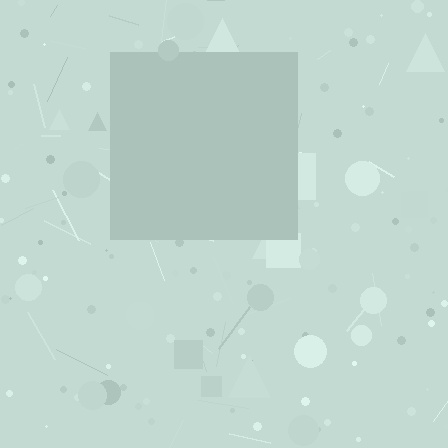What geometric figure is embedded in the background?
A square is embedded in the background.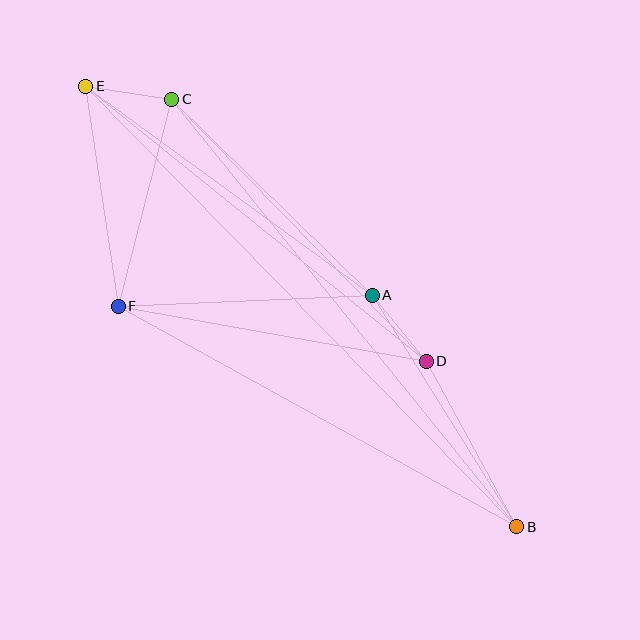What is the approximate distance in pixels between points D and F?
The distance between D and F is approximately 313 pixels.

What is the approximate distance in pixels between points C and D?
The distance between C and D is approximately 365 pixels.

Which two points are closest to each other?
Points A and D are closest to each other.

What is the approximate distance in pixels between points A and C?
The distance between A and C is approximately 280 pixels.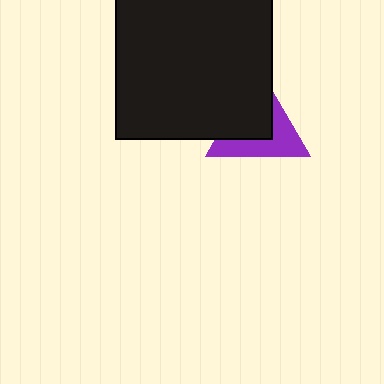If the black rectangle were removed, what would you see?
You would see the complete purple triangle.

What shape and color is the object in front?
The object in front is a black rectangle.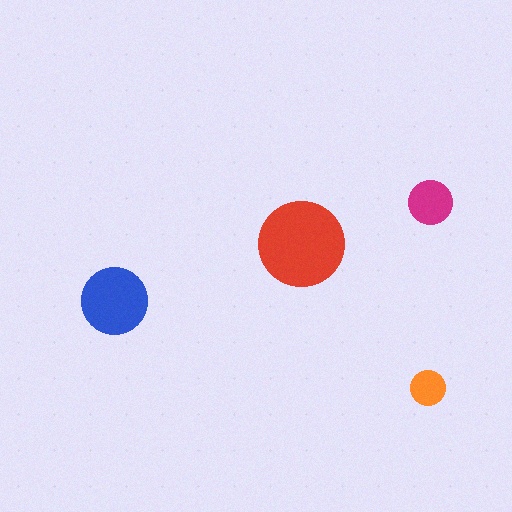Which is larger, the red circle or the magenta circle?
The red one.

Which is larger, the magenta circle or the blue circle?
The blue one.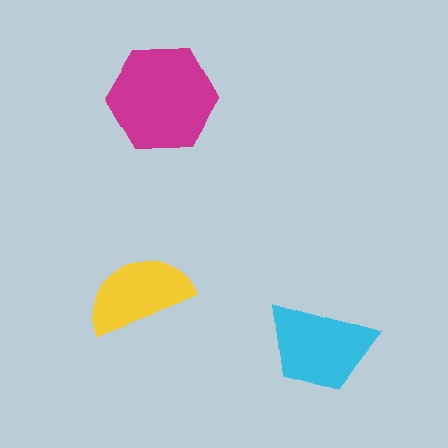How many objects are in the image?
There are 3 objects in the image.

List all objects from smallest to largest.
The yellow semicircle, the cyan trapezoid, the magenta hexagon.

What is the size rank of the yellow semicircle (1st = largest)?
3rd.